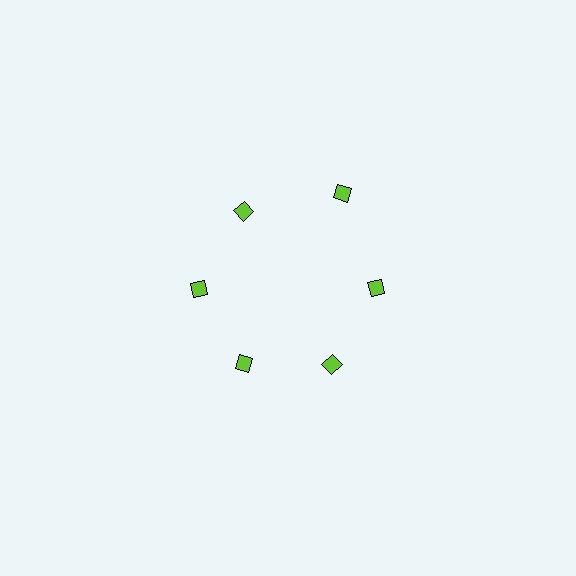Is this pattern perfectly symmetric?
No. The 6 lime diamonds are arranged in a ring, but one element near the 1 o'clock position is pushed outward from the center, breaking the 6-fold rotational symmetry.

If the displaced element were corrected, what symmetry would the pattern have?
It would have 6-fold rotational symmetry — the pattern would map onto itself every 60 degrees.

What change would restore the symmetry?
The symmetry would be restored by moving it inward, back onto the ring so that all 6 diamonds sit at equal angles and equal distance from the center.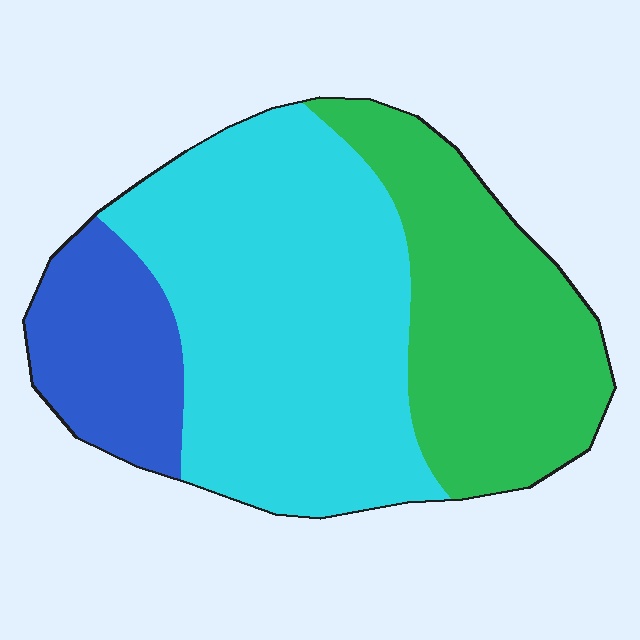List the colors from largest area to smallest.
From largest to smallest: cyan, green, blue.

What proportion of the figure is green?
Green takes up about one third (1/3) of the figure.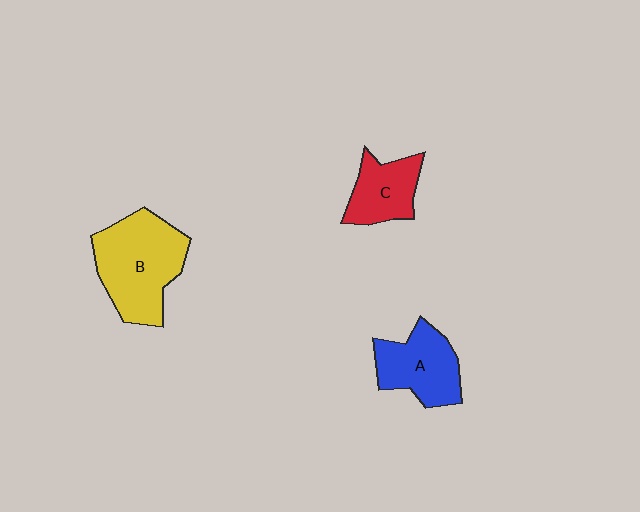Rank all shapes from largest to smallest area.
From largest to smallest: B (yellow), A (blue), C (red).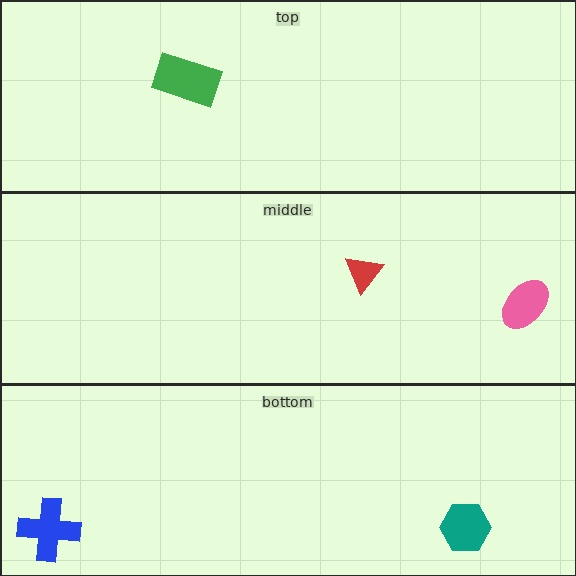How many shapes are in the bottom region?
2.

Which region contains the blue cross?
The bottom region.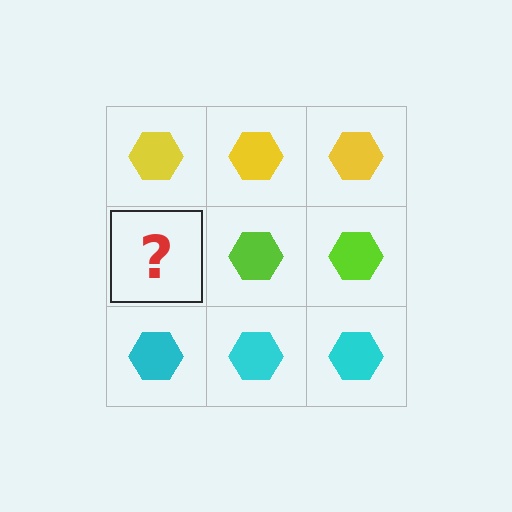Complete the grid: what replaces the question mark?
The question mark should be replaced with a lime hexagon.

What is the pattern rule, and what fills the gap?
The rule is that each row has a consistent color. The gap should be filled with a lime hexagon.